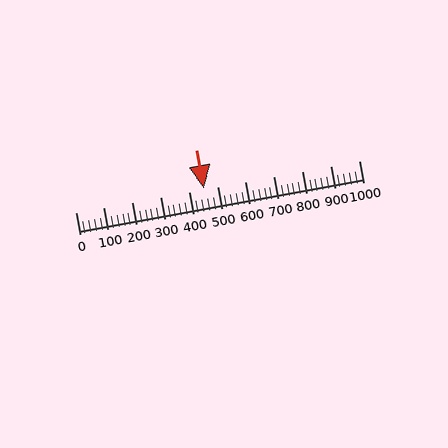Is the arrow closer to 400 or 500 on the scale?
The arrow is closer to 500.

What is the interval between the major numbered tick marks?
The major tick marks are spaced 100 units apart.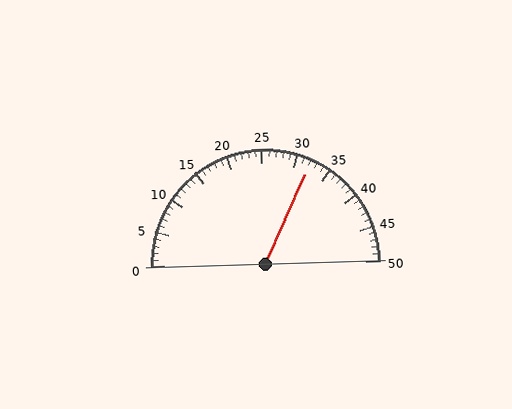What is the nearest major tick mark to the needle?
The nearest major tick mark is 30.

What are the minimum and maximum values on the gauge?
The gauge ranges from 0 to 50.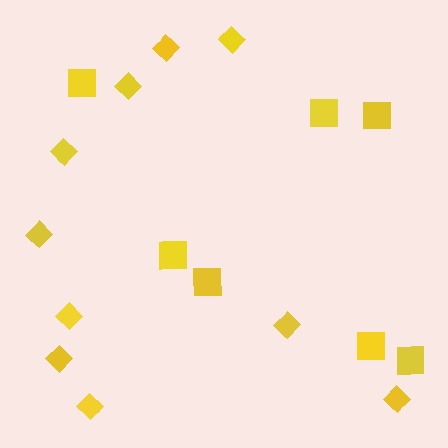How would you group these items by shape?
There are 2 groups: one group of squares (7) and one group of diamonds (10).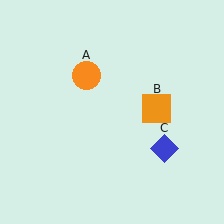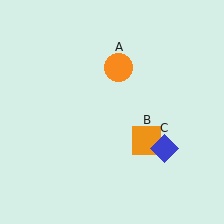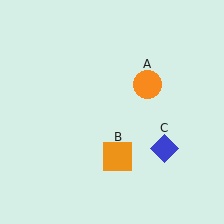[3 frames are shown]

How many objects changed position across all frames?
2 objects changed position: orange circle (object A), orange square (object B).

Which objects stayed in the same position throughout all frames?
Blue diamond (object C) remained stationary.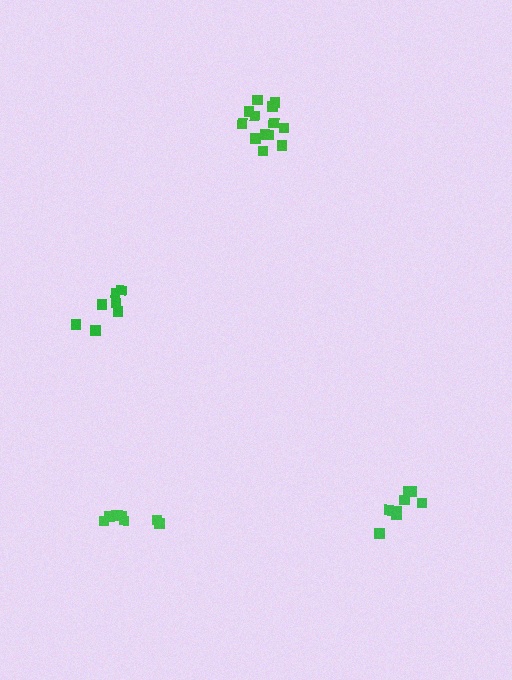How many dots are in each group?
Group 1: 7 dots, Group 2: 8 dots, Group 3: 7 dots, Group 4: 13 dots (35 total).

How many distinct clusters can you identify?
There are 4 distinct clusters.